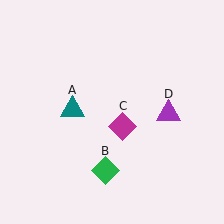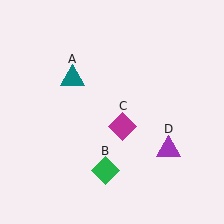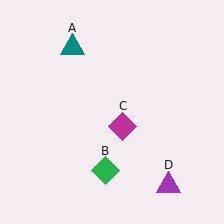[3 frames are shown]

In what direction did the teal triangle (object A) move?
The teal triangle (object A) moved up.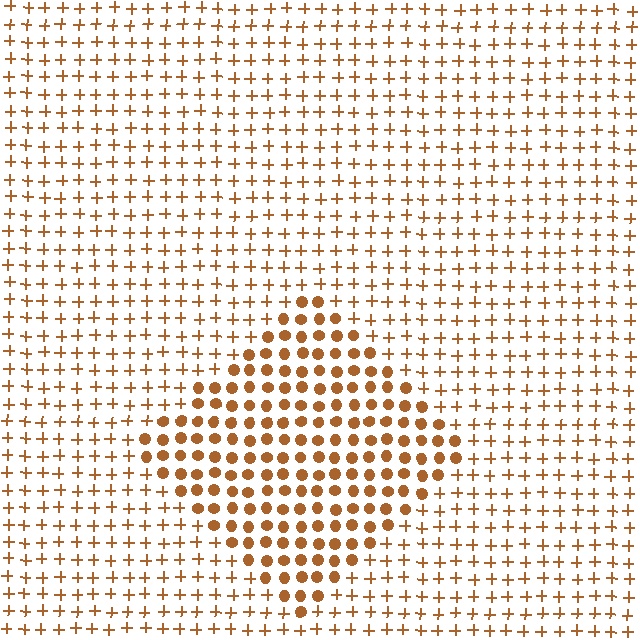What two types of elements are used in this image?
The image uses circles inside the diamond region and plus signs outside it.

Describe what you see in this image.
The image is filled with small brown elements arranged in a uniform grid. A diamond-shaped region contains circles, while the surrounding area contains plus signs. The boundary is defined purely by the change in element shape.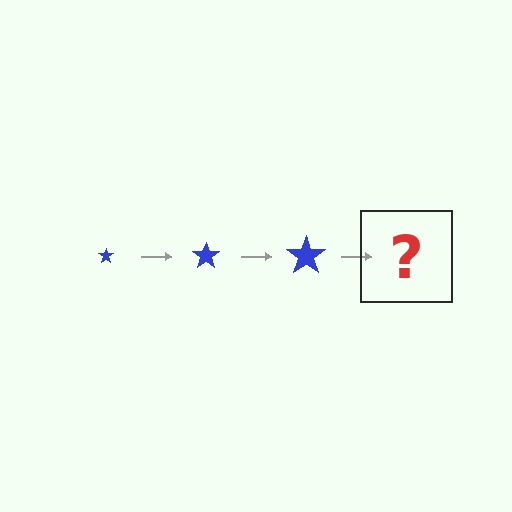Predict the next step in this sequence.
The next step is a blue star, larger than the previous one.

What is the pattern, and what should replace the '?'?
The pattern is that the star gets progressively larger each step. The '?' should be a blue star, larger than the previous one.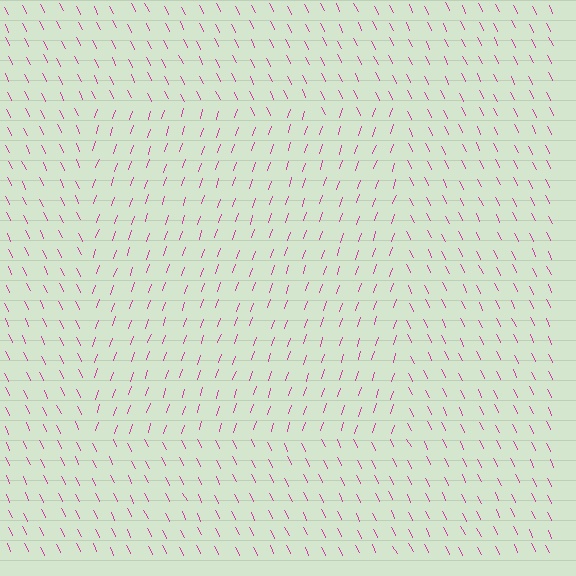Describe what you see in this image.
The image is filled with small magenta line segments. A rectangle region in the image has lines oriented differently from the surrounding lines, creating a visible texture boundary.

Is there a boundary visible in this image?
Yes, there is a texture boundary formed by a change in line orientation.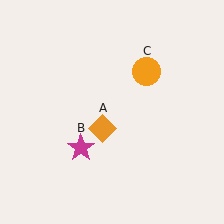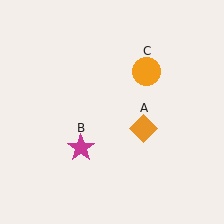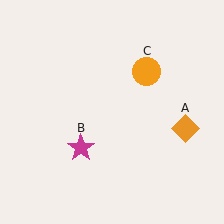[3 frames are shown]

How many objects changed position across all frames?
1 object changed position: orange diamond (object A).